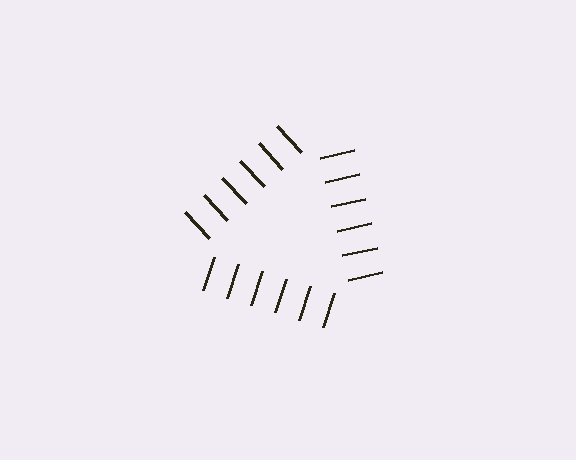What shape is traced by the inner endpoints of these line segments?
An illusory triangle — the line segments terminate on its edges but no continuous stroke is drawn.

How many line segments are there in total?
18 — 6 along each of the 3 edges.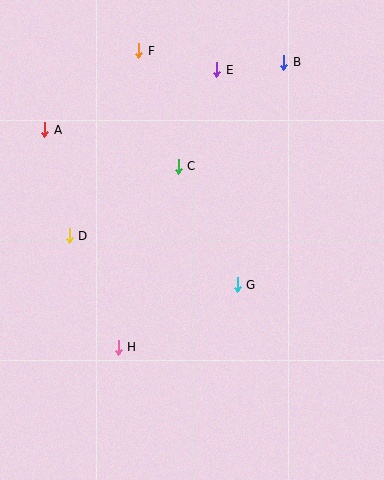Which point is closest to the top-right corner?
Point B is closest to the top-right corner.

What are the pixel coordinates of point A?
Point A is at (45, 130).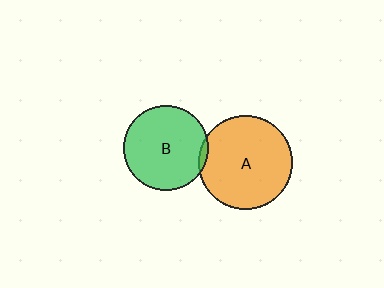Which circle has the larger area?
Circle A (orange).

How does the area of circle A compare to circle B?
Approximately 1.2 times.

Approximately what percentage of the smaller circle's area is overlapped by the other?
Approximately 5%.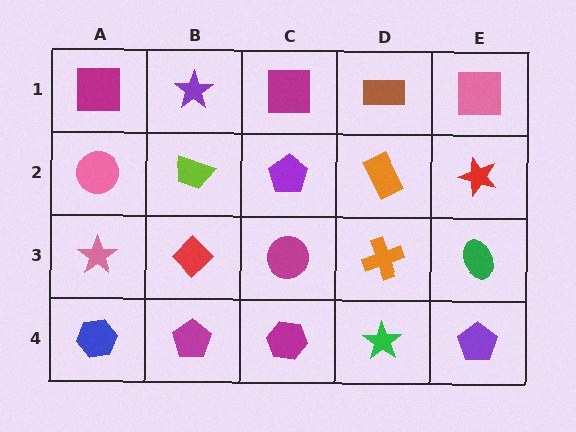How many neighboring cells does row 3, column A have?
3.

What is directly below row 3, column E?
A purple pentagon.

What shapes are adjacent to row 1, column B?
A lime trapezoid (row 2, column B), a magenta square (row 1, column A), a magenta square (row 1, column C).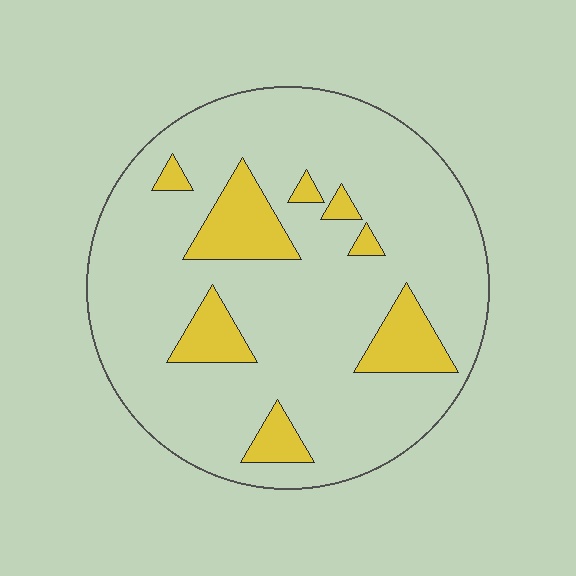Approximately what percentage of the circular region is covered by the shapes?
Approximately 15%.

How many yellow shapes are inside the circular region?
8.